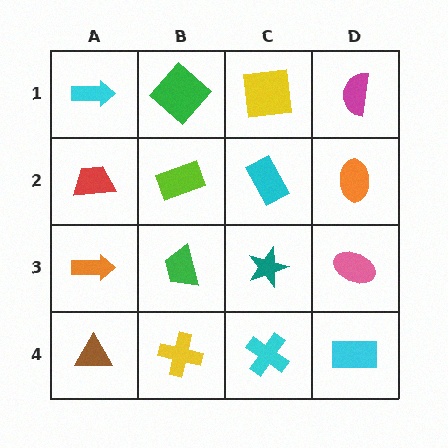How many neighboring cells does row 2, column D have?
3.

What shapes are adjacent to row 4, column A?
An orange arrow (row 3, column A), a yellow cross (row 4, column B).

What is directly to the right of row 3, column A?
A green trapezoid.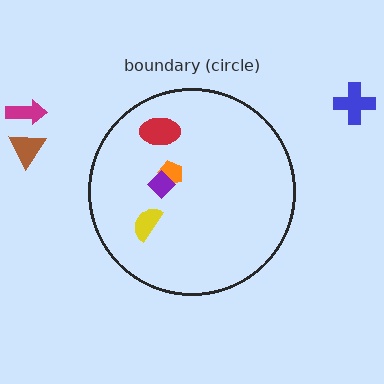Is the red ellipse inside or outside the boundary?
Inside.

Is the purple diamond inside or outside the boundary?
Inside.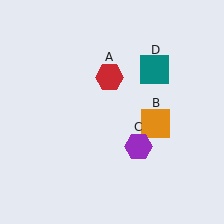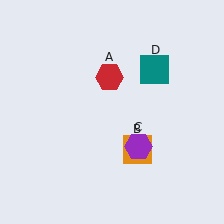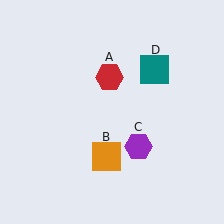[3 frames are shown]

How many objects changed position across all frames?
1 object changed position: orange square (object B).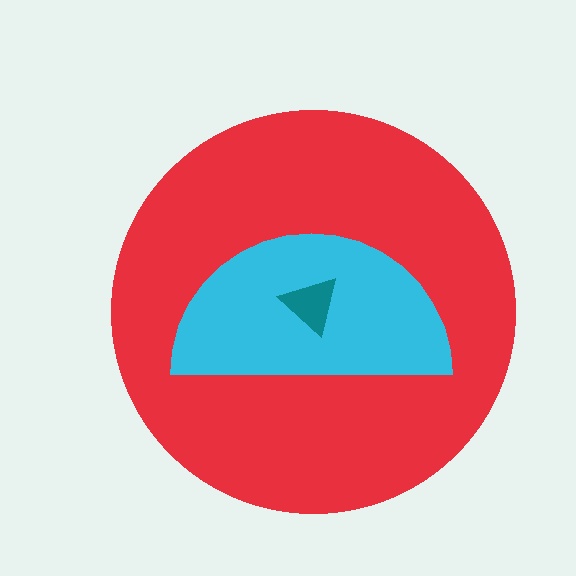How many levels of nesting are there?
3.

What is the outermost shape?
The red circle.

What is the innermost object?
The teal triangle.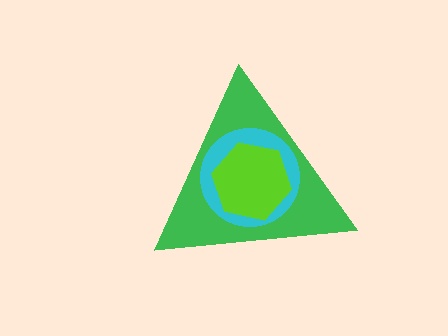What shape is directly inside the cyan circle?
The lime hexagon.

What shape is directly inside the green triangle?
The cyan circle.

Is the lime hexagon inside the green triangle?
Yes.